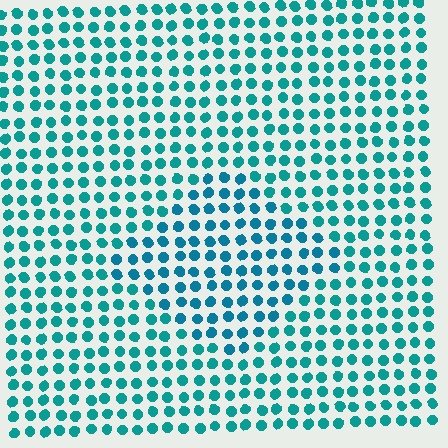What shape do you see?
I see a diamond.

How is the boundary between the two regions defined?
The boundary is defined purely by a slight shift in hue (about 17 degrees). Spacing, size, and orientation are identical on both sides.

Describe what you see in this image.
The image is filled with small teal elements in a uniform arrangement. A diamond-shaped region is visible where the elements are tinted to a slightly different hue, forming a subtle color boundary.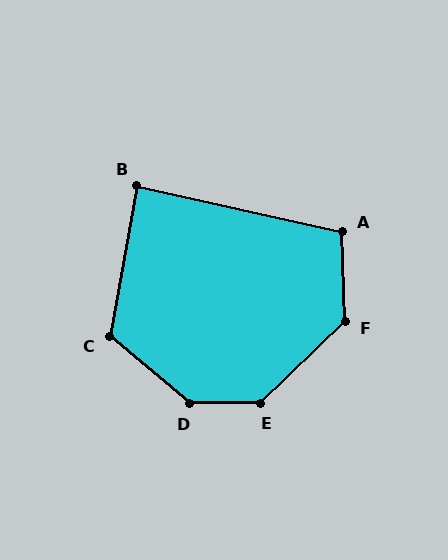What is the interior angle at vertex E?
Approximately 137 degrees (obtuse).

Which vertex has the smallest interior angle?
B, at approximately 88 degrees.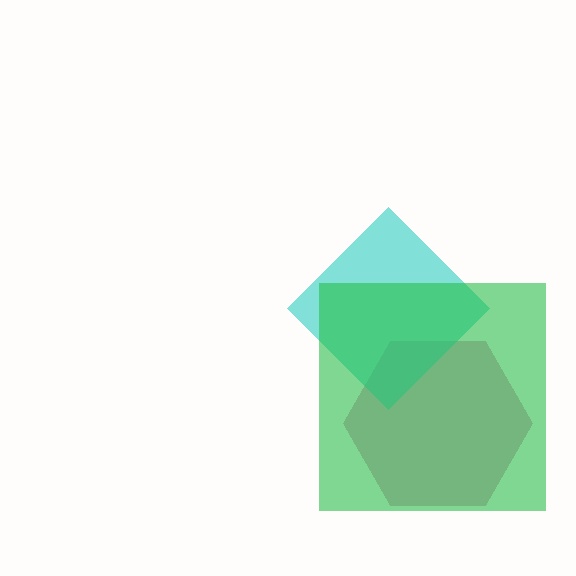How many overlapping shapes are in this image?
There are 3 overlapping shapes in the image.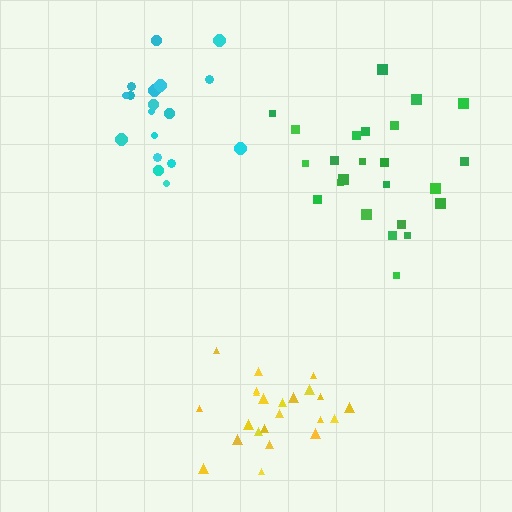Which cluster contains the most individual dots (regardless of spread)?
Green (24).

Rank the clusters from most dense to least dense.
cyan, yellow, green.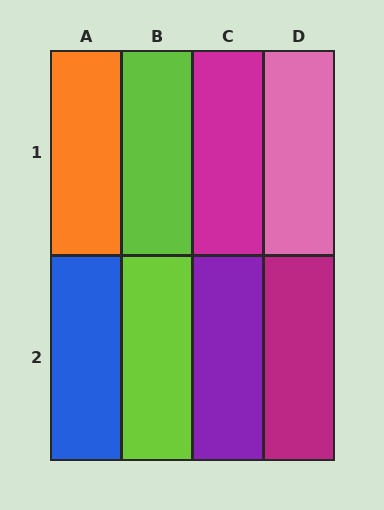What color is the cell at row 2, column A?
Blue.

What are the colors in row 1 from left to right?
Orange, lime, magenta, pink.